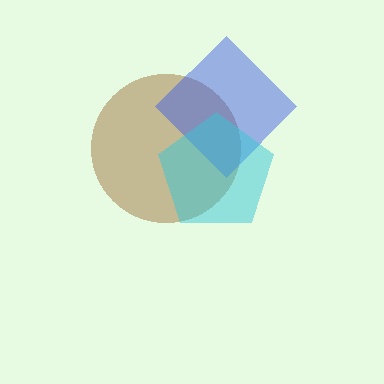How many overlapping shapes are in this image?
There are 3 overlapping shapes in the image.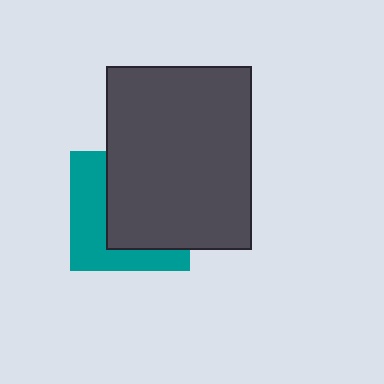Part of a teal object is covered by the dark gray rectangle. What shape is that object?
It is a square.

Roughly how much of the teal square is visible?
A small part of it is visible (roughly 43%).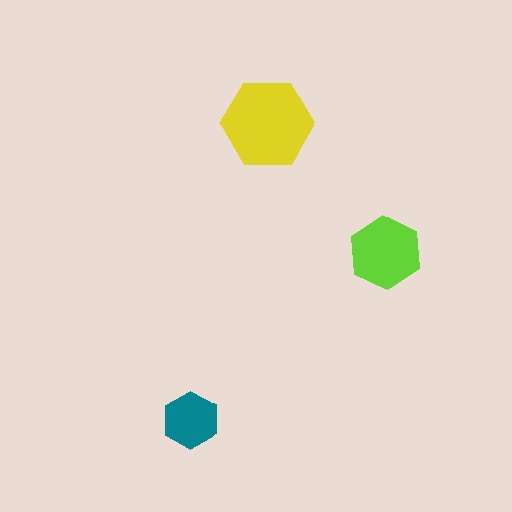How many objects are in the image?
There are 3 objects in the image.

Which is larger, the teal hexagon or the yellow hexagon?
The yellow one.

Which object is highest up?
The yellow hexagon is topmost.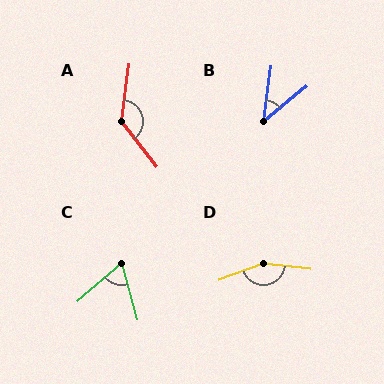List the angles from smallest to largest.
B (43°), C (65°), A (134°), D (153°).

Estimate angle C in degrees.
Approximately 65 degrees.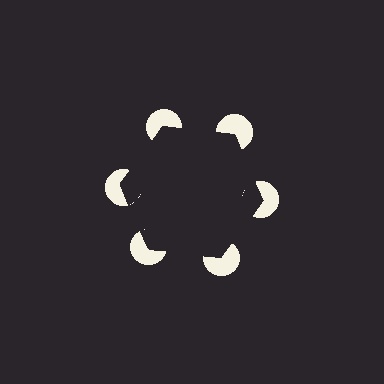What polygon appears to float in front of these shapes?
An illusory hexagon — its edges are inferred from the aligned wedge cuts in the pac-man discs, not physically drawn.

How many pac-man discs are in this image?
There are 6 — one at each vertex of the illusory hexagon.